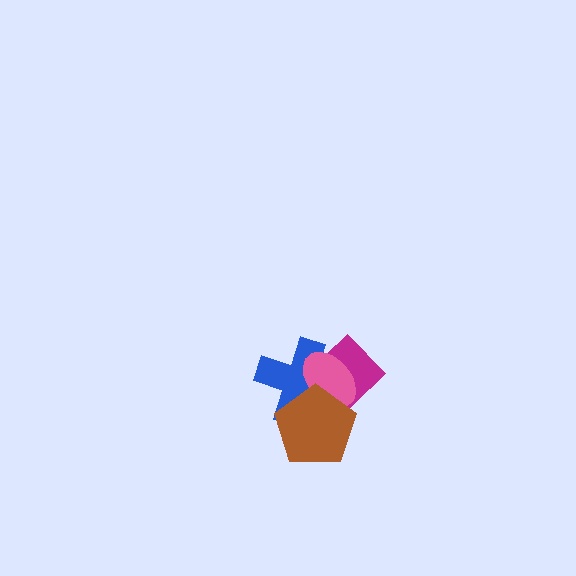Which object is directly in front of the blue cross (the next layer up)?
The pink ellipse is directly in front of the blue cross.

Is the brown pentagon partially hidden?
No, no other shape covers it.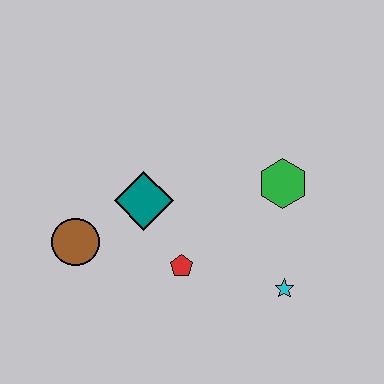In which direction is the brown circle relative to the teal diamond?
The brown circle is to the left of the teal diamond.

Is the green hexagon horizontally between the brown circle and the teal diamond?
No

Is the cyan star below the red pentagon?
Yes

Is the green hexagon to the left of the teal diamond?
No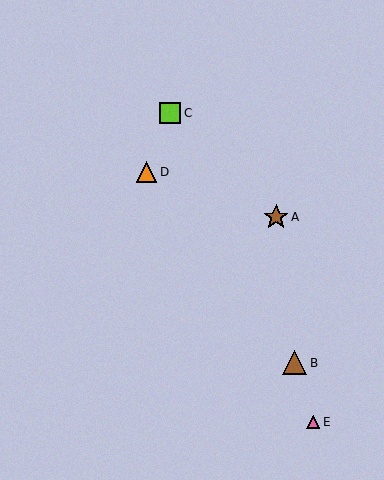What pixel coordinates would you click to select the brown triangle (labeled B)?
Click at (295, 363) to select the brown triangle B.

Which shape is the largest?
The brown star (labeled A) is the largest.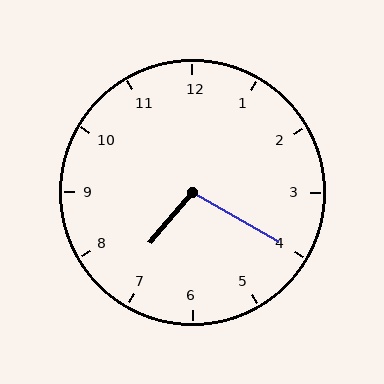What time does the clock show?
7:20.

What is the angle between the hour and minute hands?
Approximately 100 degrees.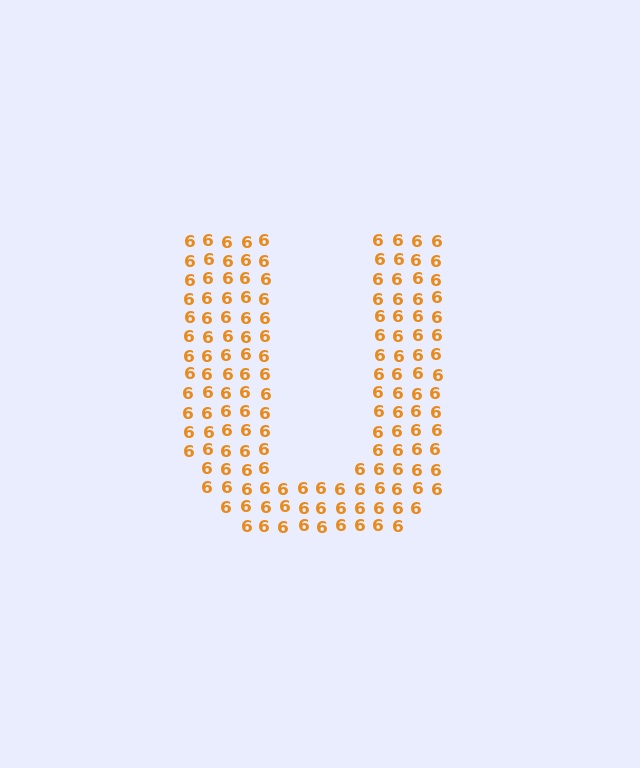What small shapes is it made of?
It is made of small digit 6's.